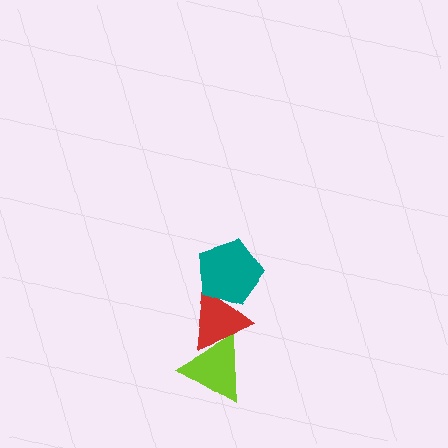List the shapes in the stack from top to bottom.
From top to bottom: the teal pentagon, the red triangle, the lime triangle.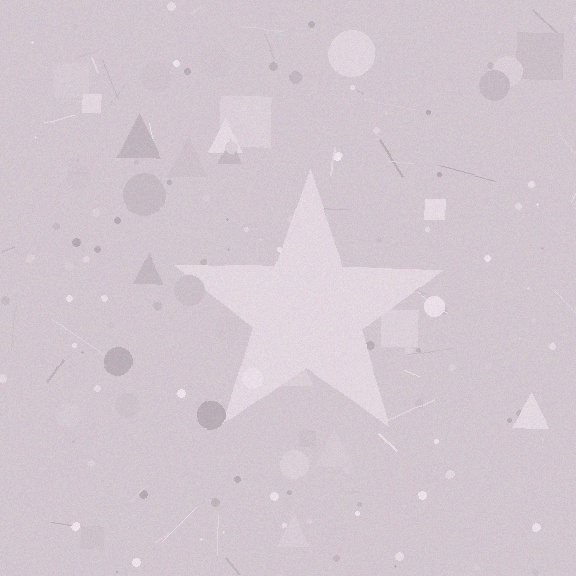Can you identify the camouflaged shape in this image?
The camouflaged shape is a star.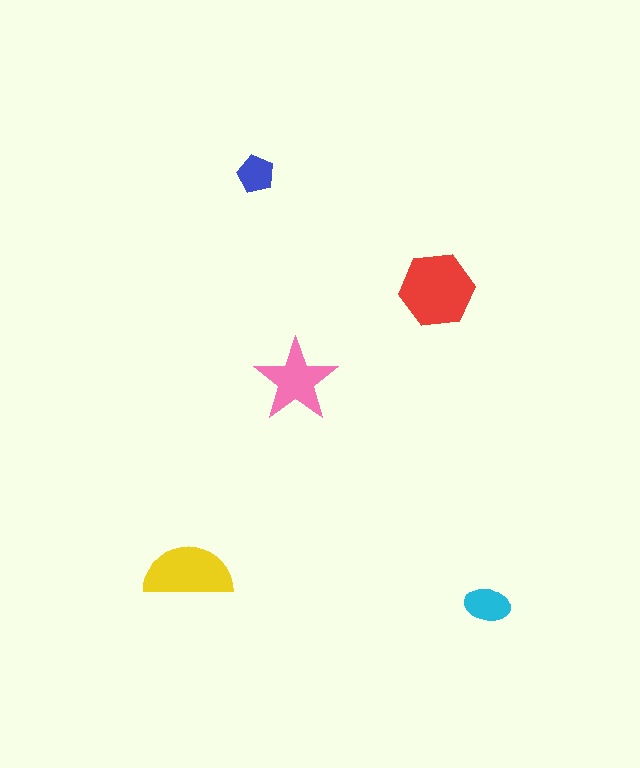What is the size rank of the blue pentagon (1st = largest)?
5th.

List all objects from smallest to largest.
The blue pentagon, the cyan ellipse, the pink star, the yellow semicircle, the red hexagon.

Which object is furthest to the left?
The yellow semicircle is leftmost.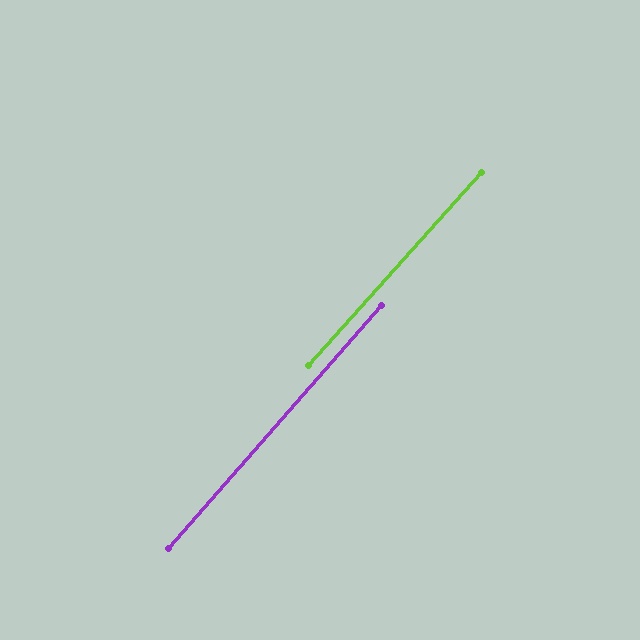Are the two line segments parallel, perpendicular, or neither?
Parallel — their directions differ by only 0.8°.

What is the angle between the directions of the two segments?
Approximately 1 degree.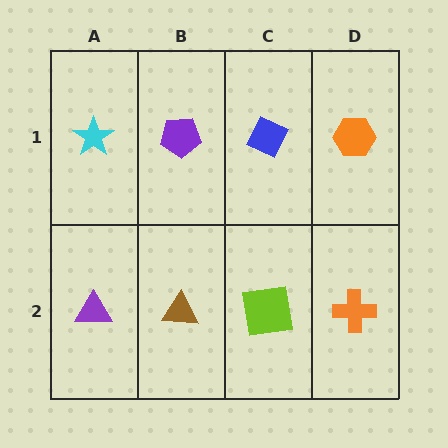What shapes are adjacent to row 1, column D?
An orange cross (row 2, column D), a blue diamond (row 1, column C).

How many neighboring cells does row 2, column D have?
2.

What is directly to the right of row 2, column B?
A lime square.